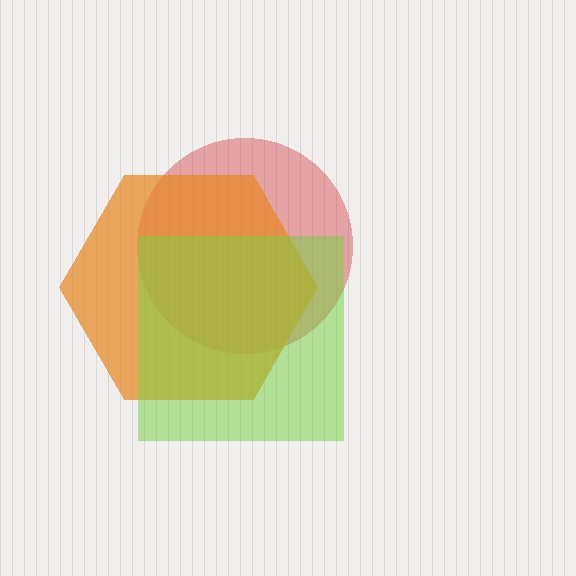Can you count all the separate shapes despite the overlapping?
Yes, there are 3 separate shapes.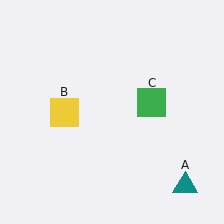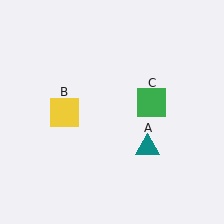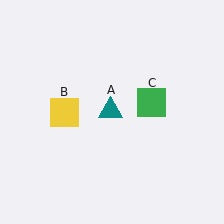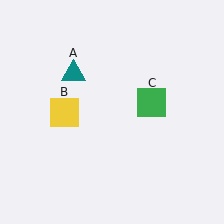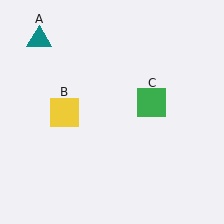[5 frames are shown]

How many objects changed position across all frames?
1 object changed position: teal triangle (object A).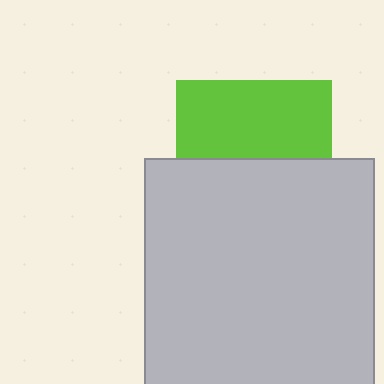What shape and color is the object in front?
The object in front is a light gray square.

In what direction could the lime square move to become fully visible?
The lime square could move up. That would shift it out from behind the light gray square entirely.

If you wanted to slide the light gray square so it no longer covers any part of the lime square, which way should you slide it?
Slide it down — that is the most direct way to separate the two shapes.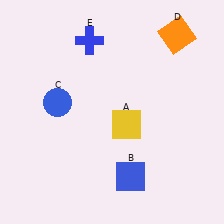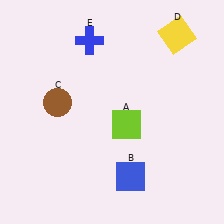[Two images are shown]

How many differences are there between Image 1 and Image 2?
There are 3 differences between the two images.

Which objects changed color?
A changed from yellow to lime. C changed from blue to brown. D changed from orange to yellow.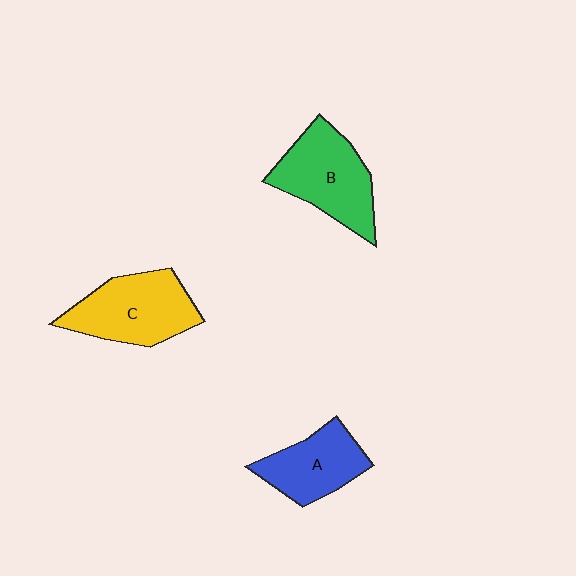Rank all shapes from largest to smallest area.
From largest to smallest: C (yellow), B (green), A (blue).